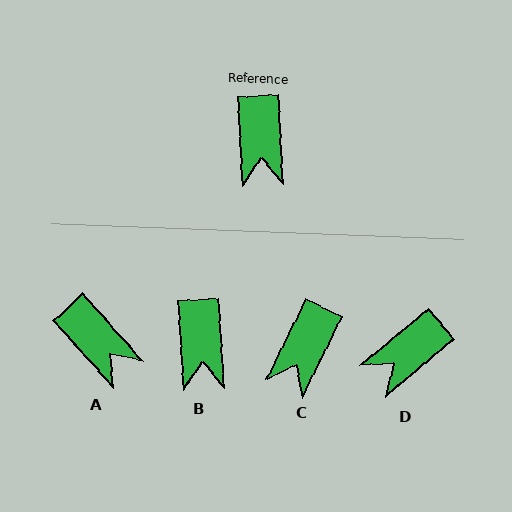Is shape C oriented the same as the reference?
No, it is off by about 30 degrees.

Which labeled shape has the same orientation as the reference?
B.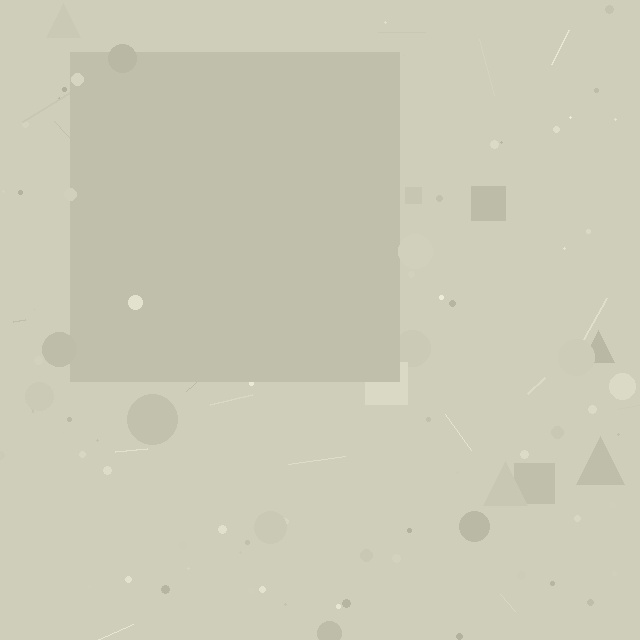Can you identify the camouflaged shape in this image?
The camouflaged shape is a square.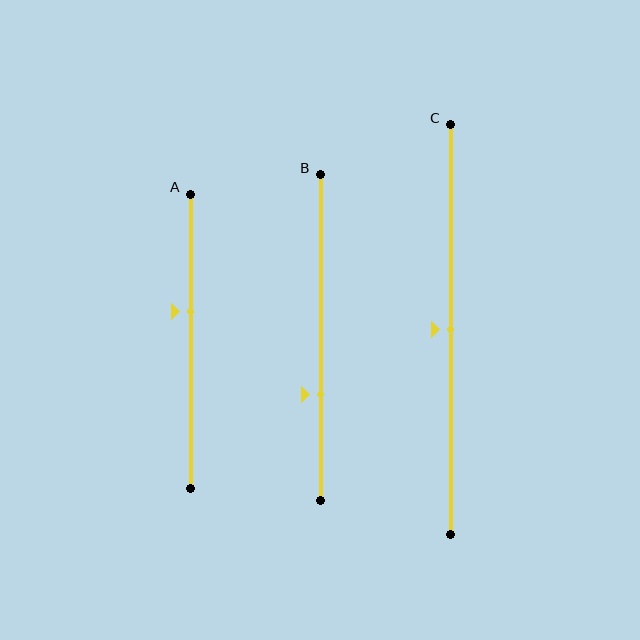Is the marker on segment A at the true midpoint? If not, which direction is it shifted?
No, the marker on segment A is shifted upward by about 10% of the segment length.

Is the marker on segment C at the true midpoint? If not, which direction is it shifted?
Yes, the marker on segment C is at the true midpoint.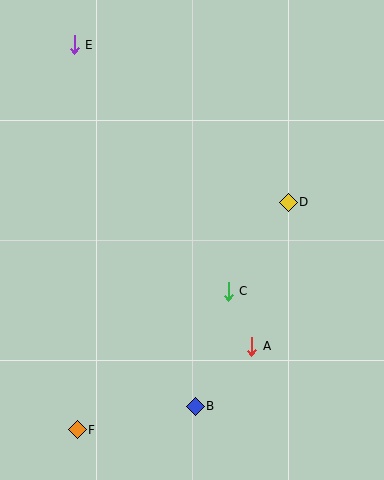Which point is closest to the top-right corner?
Point D is closest to the top-right corner.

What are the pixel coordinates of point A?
Point A is at (252, 346).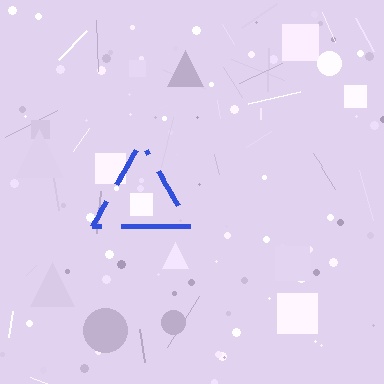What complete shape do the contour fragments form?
The contour fragments form a triangle.